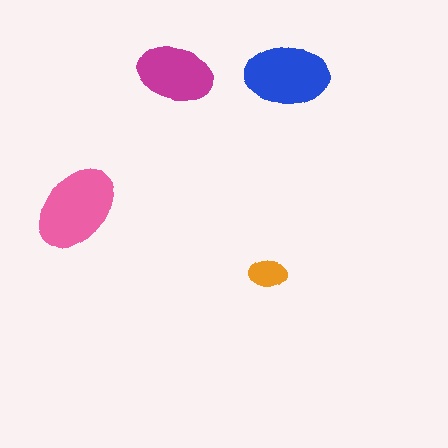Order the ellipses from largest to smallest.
the pink one, the blue one, the magenta one, the orange one.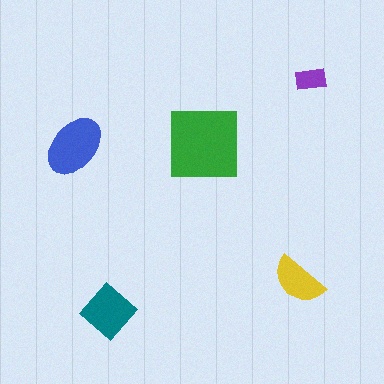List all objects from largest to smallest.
The green square, the blue ellipse, the teal diamond, the yellow semicircle, the purple rectangle.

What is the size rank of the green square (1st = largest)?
1st.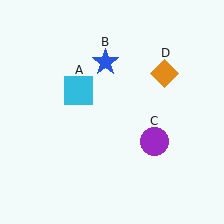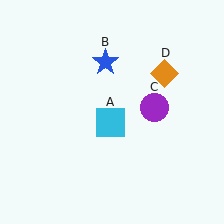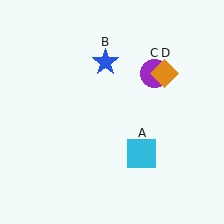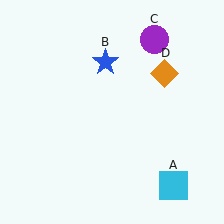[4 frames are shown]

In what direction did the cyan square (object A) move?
The cyan square (object A) moved down and to the right.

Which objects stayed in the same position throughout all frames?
Blue star (object B) and orange diamond (object D) remained stationary.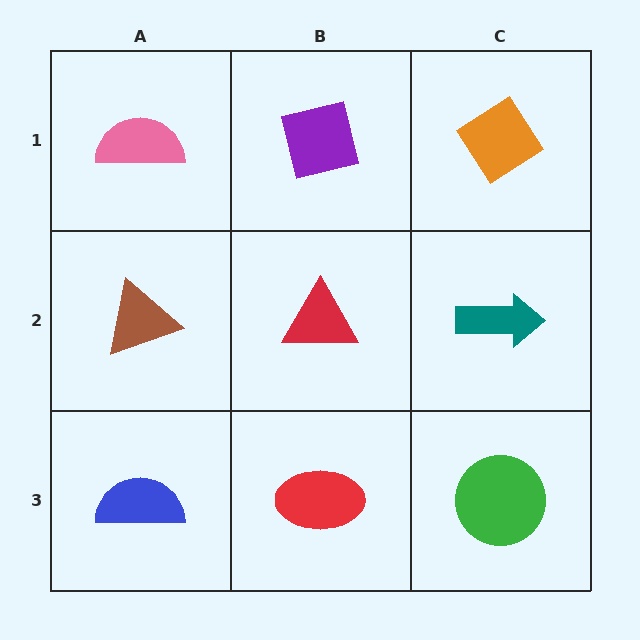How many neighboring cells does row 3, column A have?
2.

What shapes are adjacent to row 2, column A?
A pink semicircle (row 1, column A), a blue semicircle (row 3, column A), a red triangle (row 2, column B).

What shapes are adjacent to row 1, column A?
A brown triangle (row 2, column A), a purple square (row 1, column B).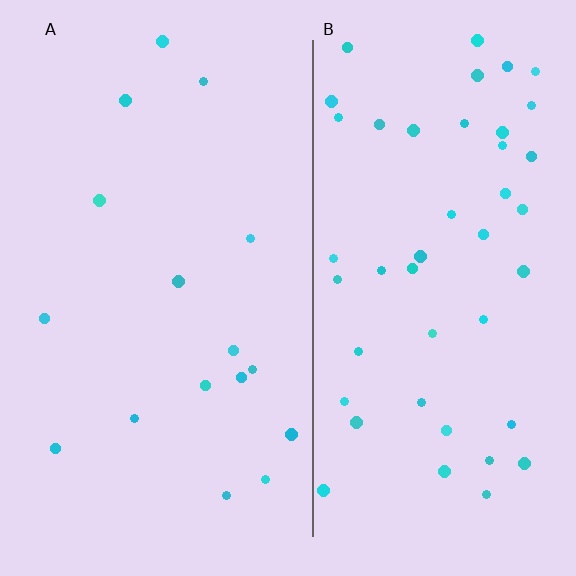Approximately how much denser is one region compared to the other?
Approximately 2.8× — region B over region A.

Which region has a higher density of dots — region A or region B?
B (the right).